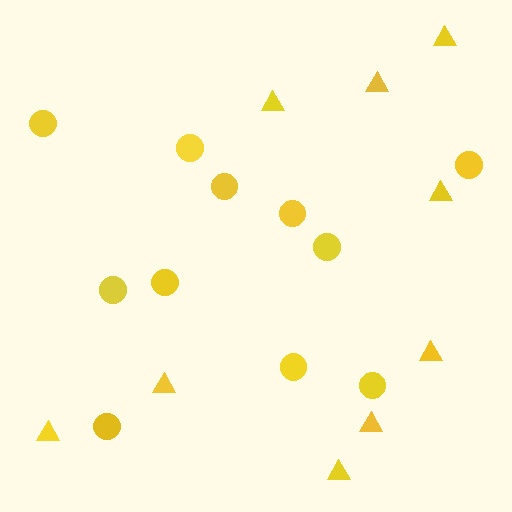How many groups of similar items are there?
There are 2 groups: one group of circles (11) and one group of triangles (9).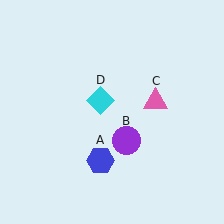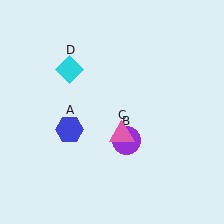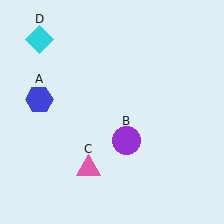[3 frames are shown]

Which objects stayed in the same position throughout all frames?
Purple circle (object B) remained stationary.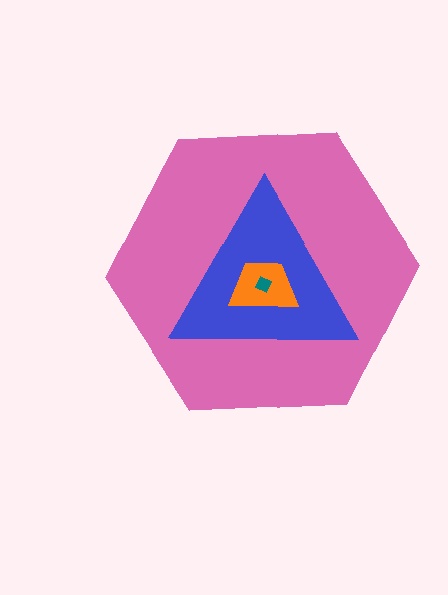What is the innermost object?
The teal diamond.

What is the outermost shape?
The pink hexagon.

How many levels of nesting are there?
4.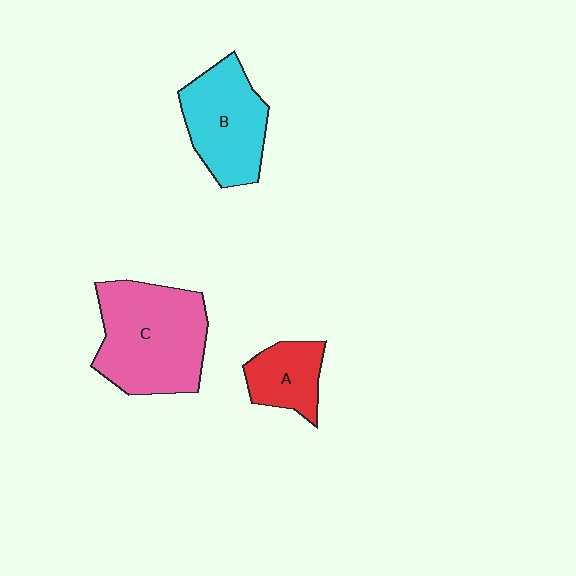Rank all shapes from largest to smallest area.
From largest to smallest: C (pink), B (cyan), A (red).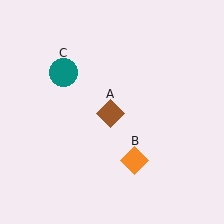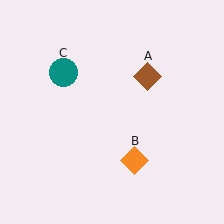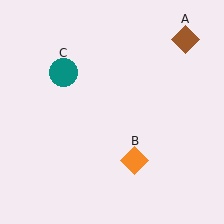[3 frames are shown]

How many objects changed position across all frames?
1 object changed position: brown diamond (object A).